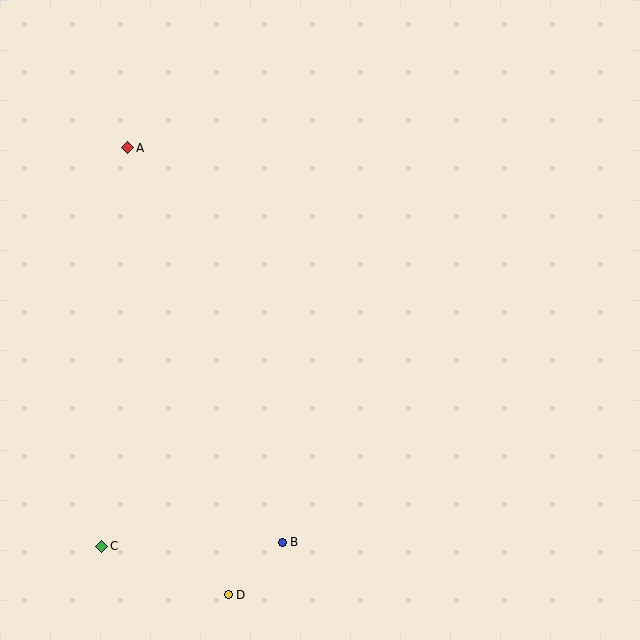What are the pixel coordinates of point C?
Point C is at (102, 546).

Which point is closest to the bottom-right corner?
Point B is closest to the bottom-right corner.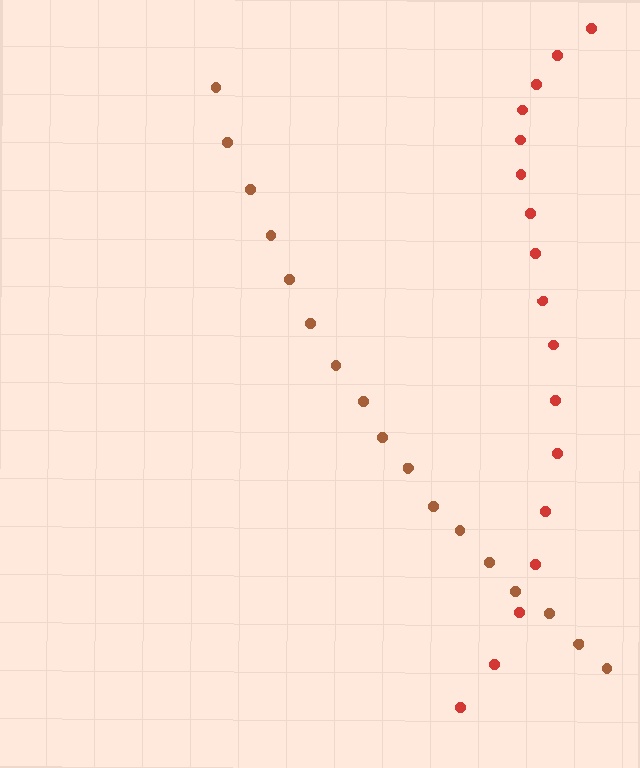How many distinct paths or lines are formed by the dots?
There are 2 distinct paths.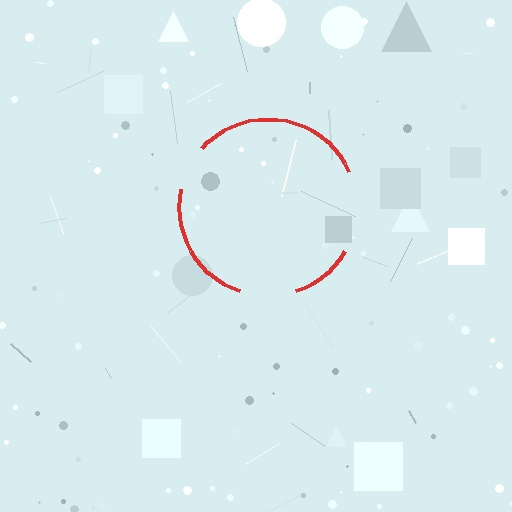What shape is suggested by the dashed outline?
The dashed outline suggests a circle.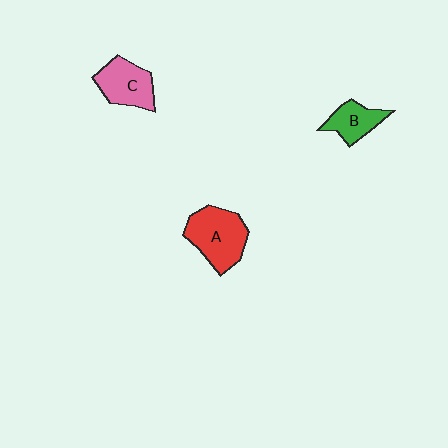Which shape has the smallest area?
Shape B (green).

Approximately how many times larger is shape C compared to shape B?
Approximately 1.3 times.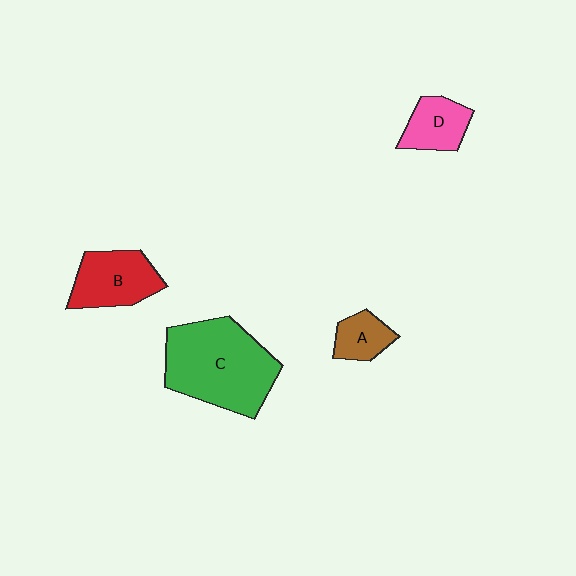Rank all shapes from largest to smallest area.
From largest to smallest: C (green), B (red), D (pink), A (brown).